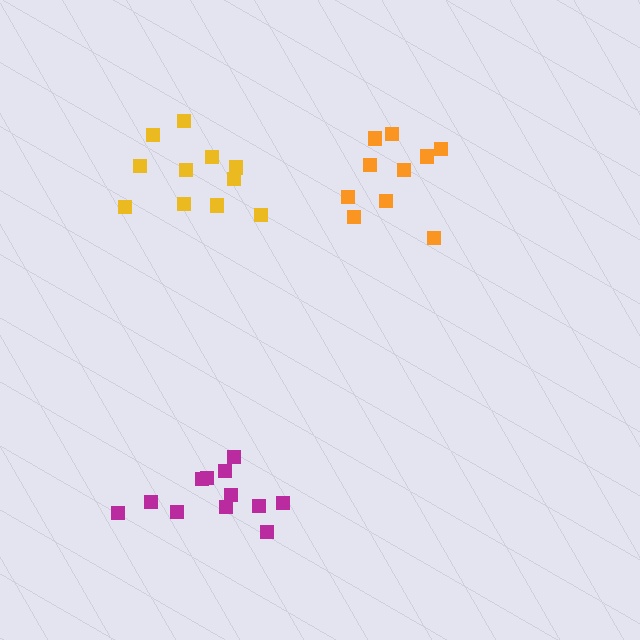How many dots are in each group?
Group 1: 12 dots, Group 2: 11 dots, Group 3: 10 dots (33 total).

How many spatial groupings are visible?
There are 3 spatial groupings.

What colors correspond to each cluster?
The clusters are colored: magenta, yellow, orange.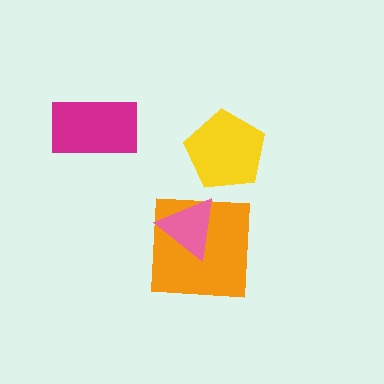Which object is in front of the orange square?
The pink triangle is in front of the orange square.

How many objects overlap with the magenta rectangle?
0 objects overlap with the magenta rectangle.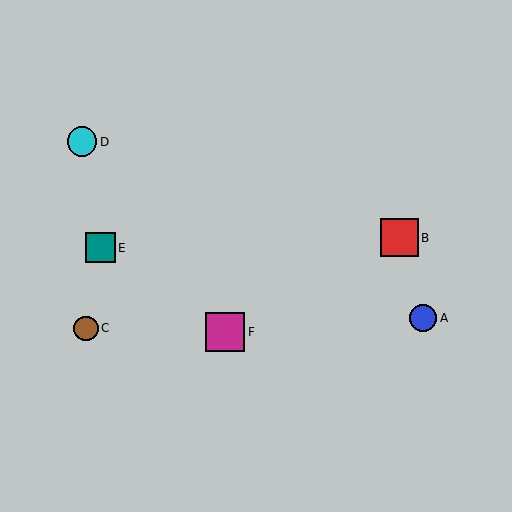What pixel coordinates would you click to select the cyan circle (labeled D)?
Click at (82, 142) to select the cyan circle D.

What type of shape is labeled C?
Shape C is a brown circle.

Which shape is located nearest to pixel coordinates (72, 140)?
The cyan circle (labeled D) at (82, 142) is nearest to that location.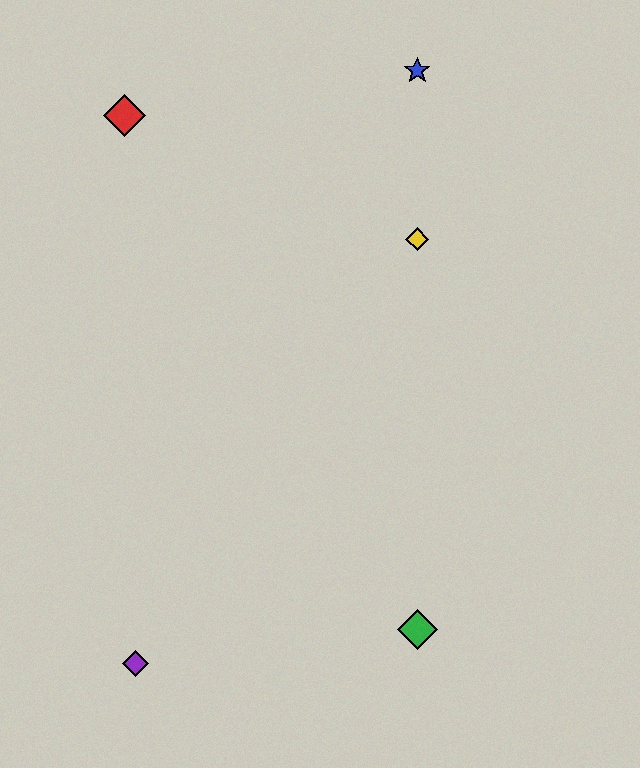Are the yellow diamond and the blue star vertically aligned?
Yes, both are at x≈417.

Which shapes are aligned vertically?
The blue star, the green diamond, the yellow diamond are aligned vertically.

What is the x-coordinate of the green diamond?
The green diamond is at x≈417.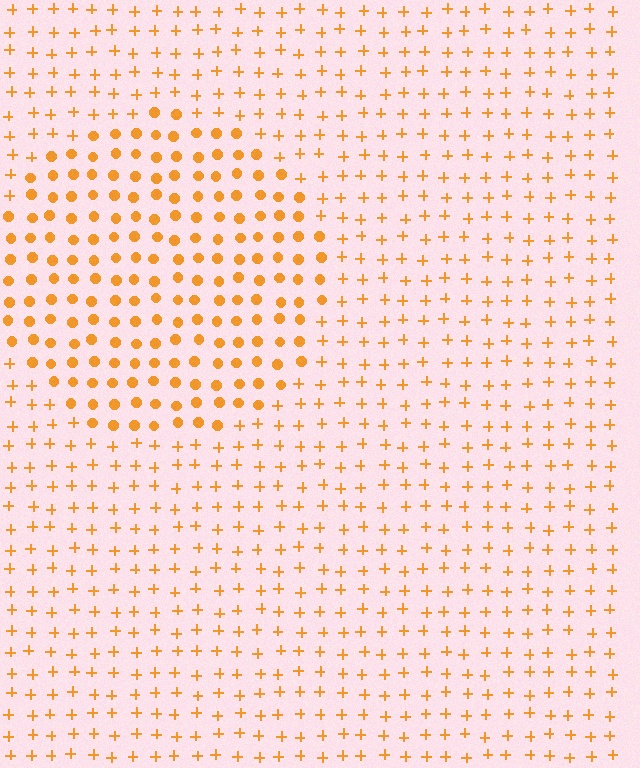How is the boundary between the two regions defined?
The boundary is defined by a change in element shape: circles inside vs. plus signs outside. All elements share the same color and spacing.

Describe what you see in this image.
The image is filled with small orange elements arranged in a uniform grid. A circle-shaped region contains circles, while the surrounding area contains plus signs. The boundary is defined purely by the change in element shape.